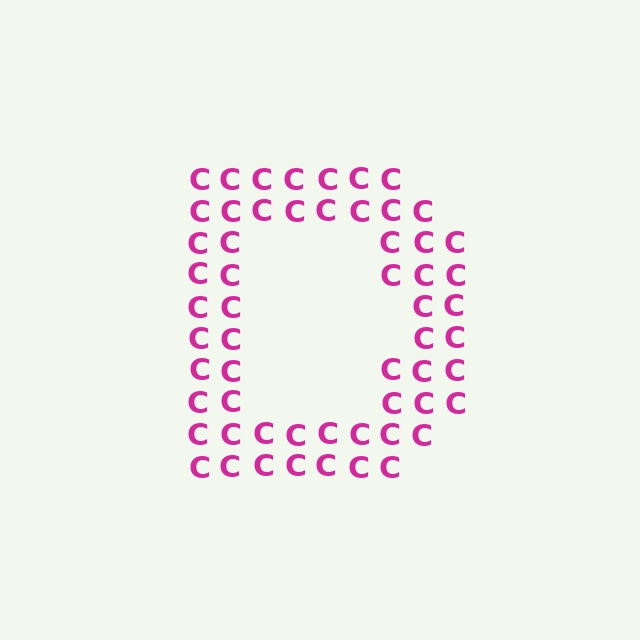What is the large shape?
The large shape is the letter D.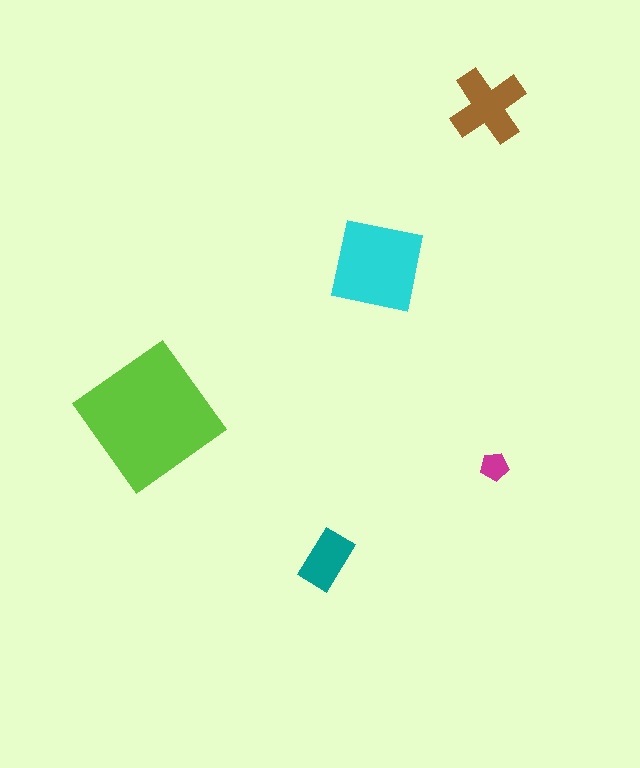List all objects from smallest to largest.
The magenta pentagon, the teal rectangle, the brown cross, the cyan square, the lime diamond.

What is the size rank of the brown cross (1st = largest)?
3rd.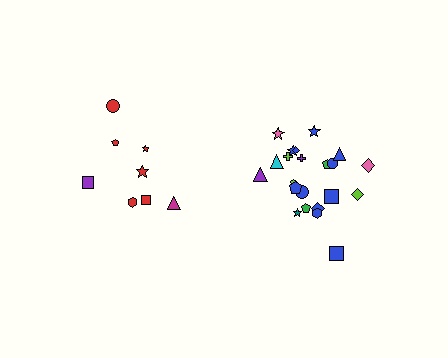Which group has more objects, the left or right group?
The right group.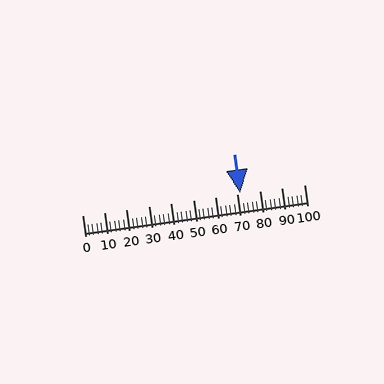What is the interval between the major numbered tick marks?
The major tick marks are spaced 10 units apart.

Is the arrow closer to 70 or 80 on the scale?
The arrow is closer to 70.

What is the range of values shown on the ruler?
The ruler shows values from 0 to 100.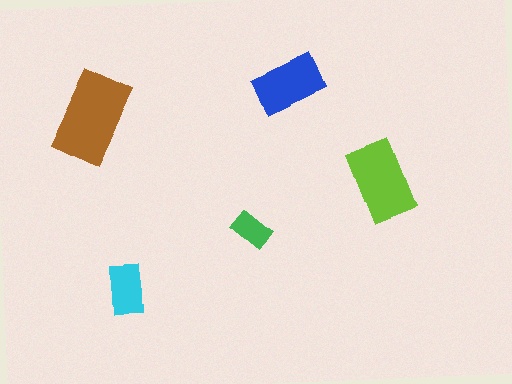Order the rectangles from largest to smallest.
the brown one, the lime one, the blue one, the cyan one, the green one.